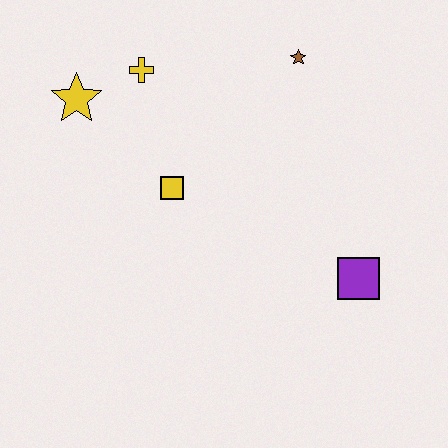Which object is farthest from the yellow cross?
The purple square is farthest from the yellow cross.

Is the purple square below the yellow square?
Yes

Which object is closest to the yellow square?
The yellow cross is closest to the yellow square.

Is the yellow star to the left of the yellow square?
Yes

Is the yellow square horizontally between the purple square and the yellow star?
Yes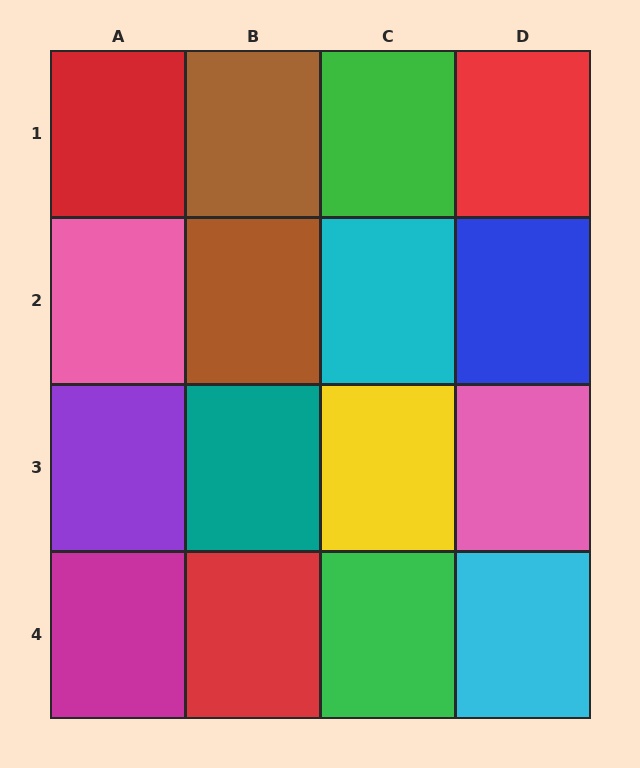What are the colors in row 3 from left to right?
Purple, teal, yellow, pink.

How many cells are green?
2 cells are green.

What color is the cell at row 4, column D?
Cyan.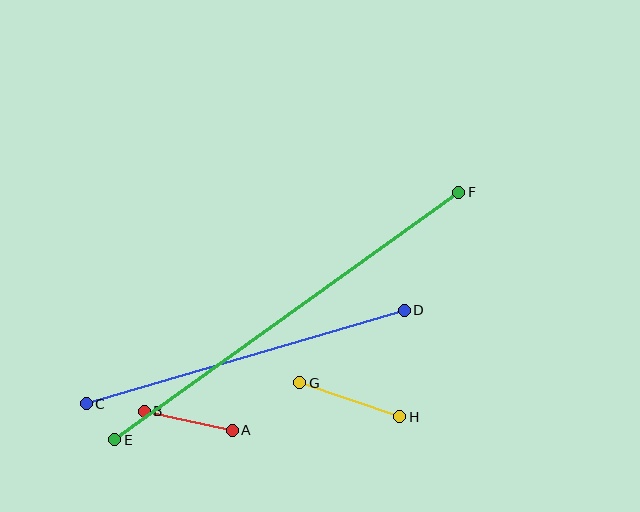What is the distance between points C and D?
The distance is approximately 331 pixels.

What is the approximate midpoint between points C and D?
The midpoint is at approximately (245, 357) pixels.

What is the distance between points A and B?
The distance is approximately 90 pixels.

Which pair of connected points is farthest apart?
Points E and F are farthest apart.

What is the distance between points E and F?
The distance is approximately 424 pixels.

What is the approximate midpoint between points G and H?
The midpoint is at approximately (350, 400) pixels.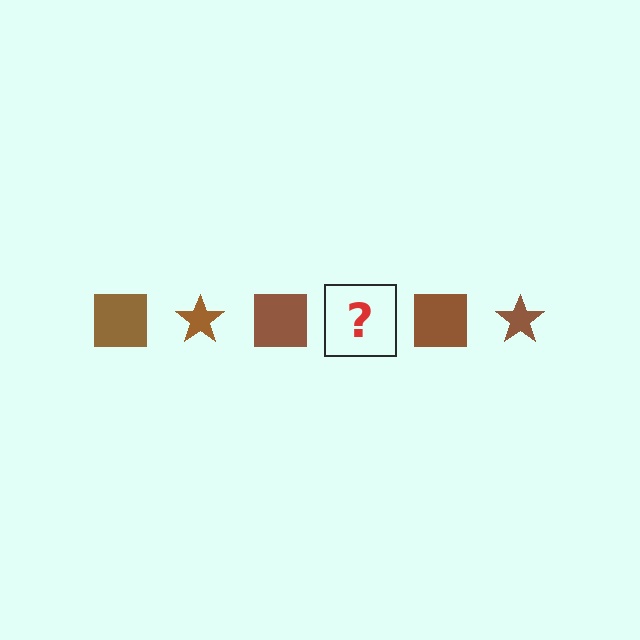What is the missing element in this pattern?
The missing element is a brown star.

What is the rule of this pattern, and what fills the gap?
The rule is that the pattern cycles through square, star shapes in brown. The gap should be filled with a brown star.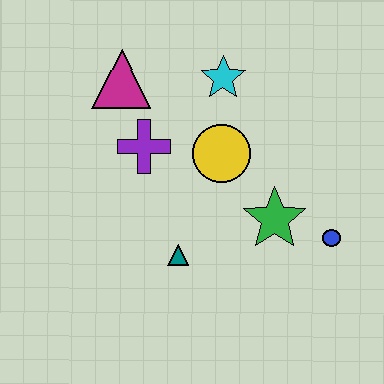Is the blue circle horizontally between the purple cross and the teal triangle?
No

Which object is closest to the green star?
The blue circle is closest to the green star.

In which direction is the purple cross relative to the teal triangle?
The purple cross is above the teal triangle.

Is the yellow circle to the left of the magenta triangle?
No